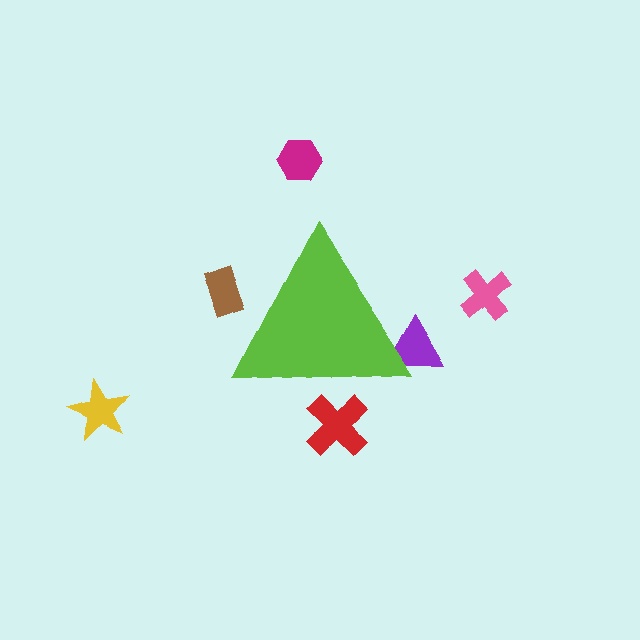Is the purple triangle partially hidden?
Yes, the purple triangle is partially hidden behind the lime triangle.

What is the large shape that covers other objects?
A lime triangle.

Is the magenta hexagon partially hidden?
No, the magenta hexagon is fully visible.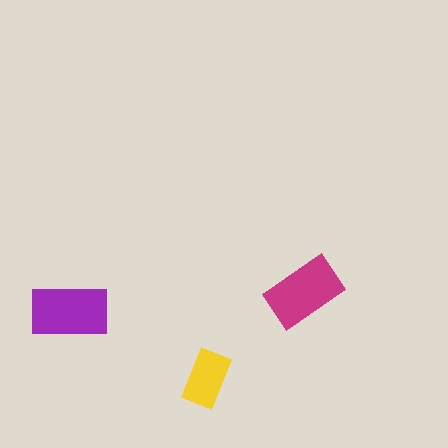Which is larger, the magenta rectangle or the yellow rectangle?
The magenta one.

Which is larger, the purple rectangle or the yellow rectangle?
The purple one.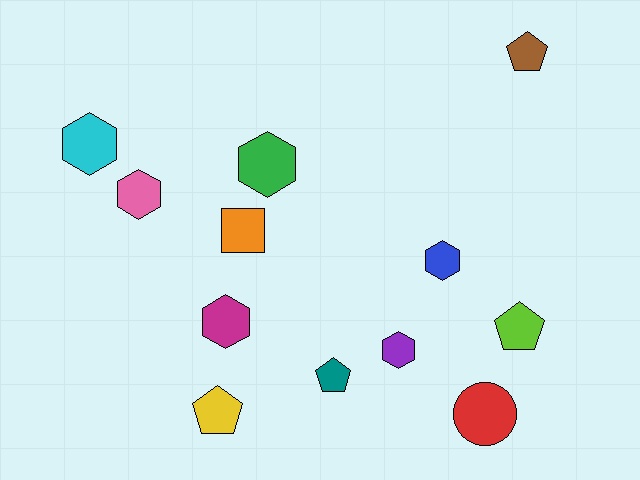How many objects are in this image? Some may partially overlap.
There are 12 objects.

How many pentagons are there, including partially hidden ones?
There are 4 pentagons.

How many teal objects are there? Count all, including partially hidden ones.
There is 1 teal object.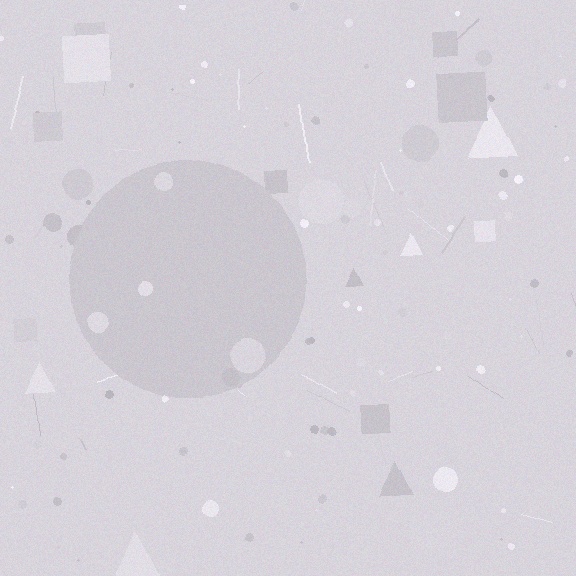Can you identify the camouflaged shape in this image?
The camouflaged shape is a circle.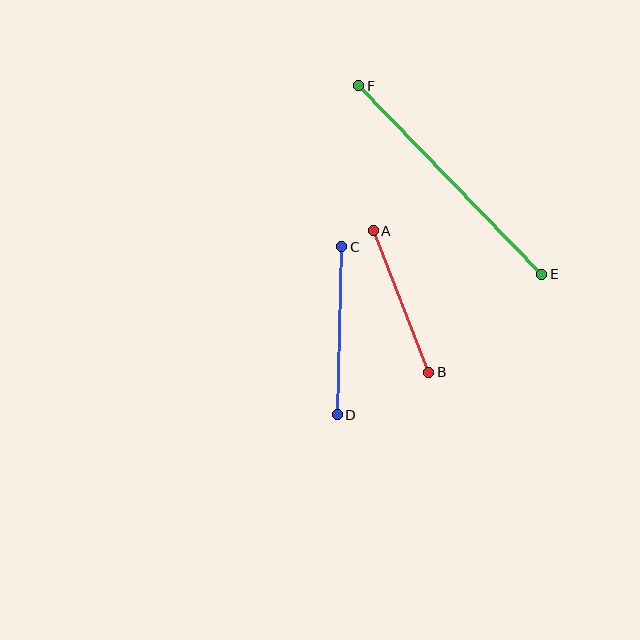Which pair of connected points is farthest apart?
Points E and F are farthest apart.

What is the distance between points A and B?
The distance is approximately 152 pixels.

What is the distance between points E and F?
The distance is approximately 263 pixels.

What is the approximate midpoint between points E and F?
The midpoint is at approximately (450, 180) pixels.